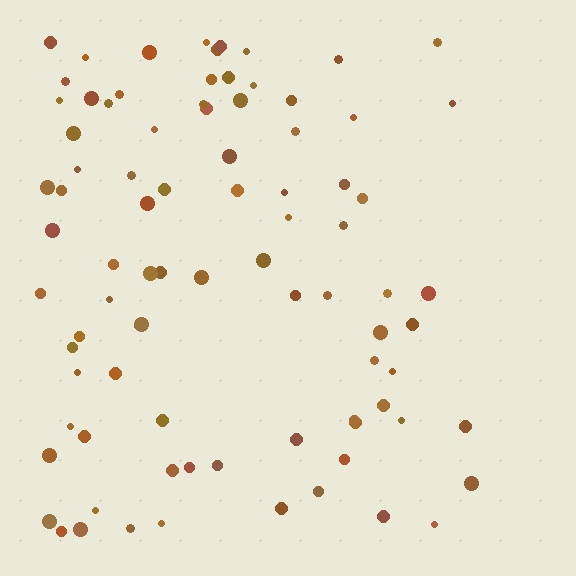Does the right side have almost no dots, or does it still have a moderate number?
Still a moderate number, just noticeably fewer than the left.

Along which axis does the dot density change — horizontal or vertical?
Horizontal.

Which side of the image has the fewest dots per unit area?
The right.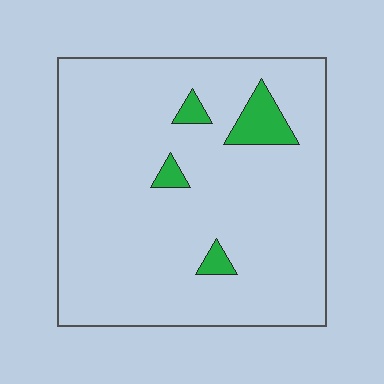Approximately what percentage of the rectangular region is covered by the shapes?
Approximately 5%.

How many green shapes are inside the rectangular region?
4.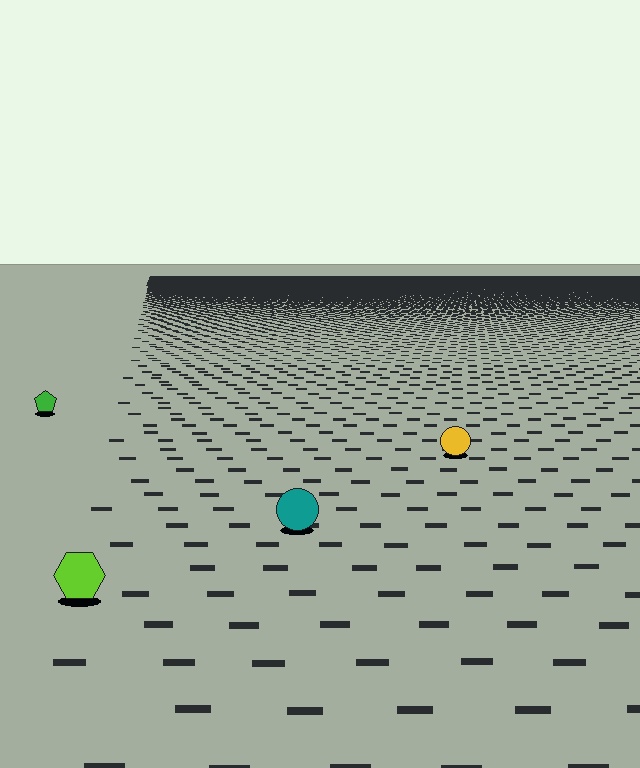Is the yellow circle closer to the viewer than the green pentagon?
Yes. The yellow circle is closer — you can tell from the texture gradient: the ground texture is coarser near it.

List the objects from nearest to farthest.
From nearest to farthest: the lime hexagon, the teal circle, the yellow circle, the green pentagon.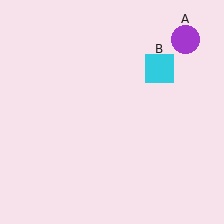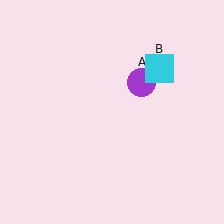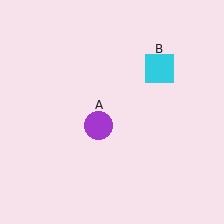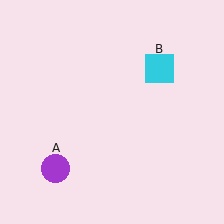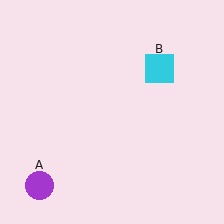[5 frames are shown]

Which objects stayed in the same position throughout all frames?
Cyan square (object B) remained stationary.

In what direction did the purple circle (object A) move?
The purple circle (object A) moved down and to the left.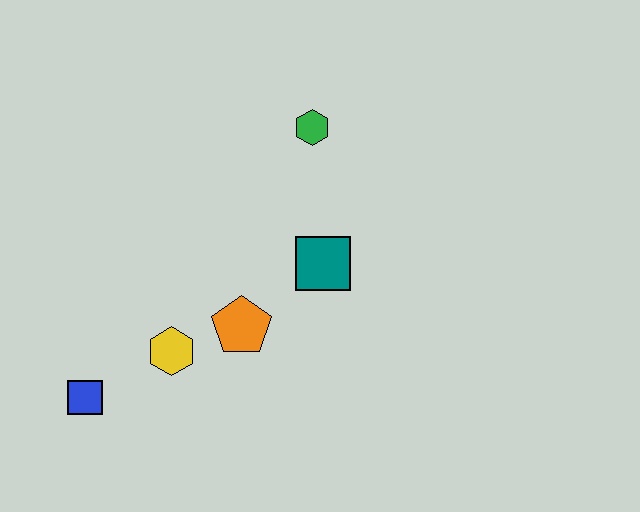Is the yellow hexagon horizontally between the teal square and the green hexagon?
No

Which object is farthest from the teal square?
The blue square is farthest from the teal square.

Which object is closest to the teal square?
The orange pentagon is closest to the teal square.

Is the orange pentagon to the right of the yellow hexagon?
Yes